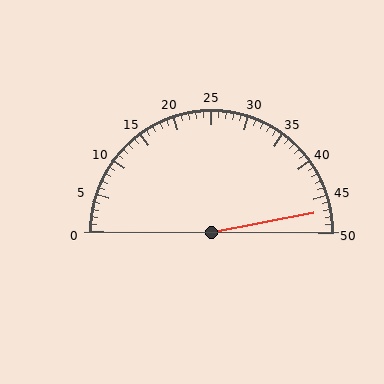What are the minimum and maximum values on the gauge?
The gauge ranges from 0 to 50.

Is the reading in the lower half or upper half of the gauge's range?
The reading is in the upper half of the range (0 to 50).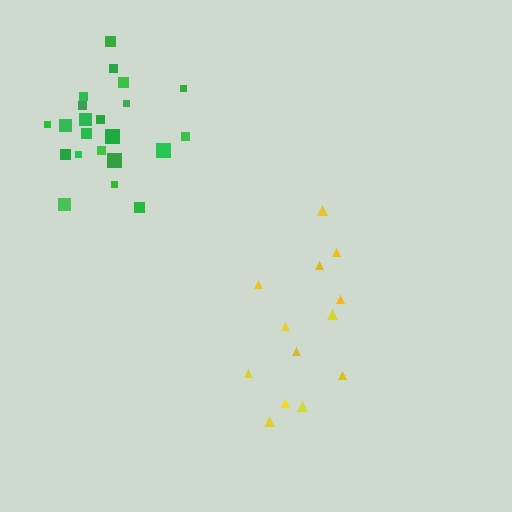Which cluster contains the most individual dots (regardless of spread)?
Green (23).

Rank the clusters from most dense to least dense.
green, yellow.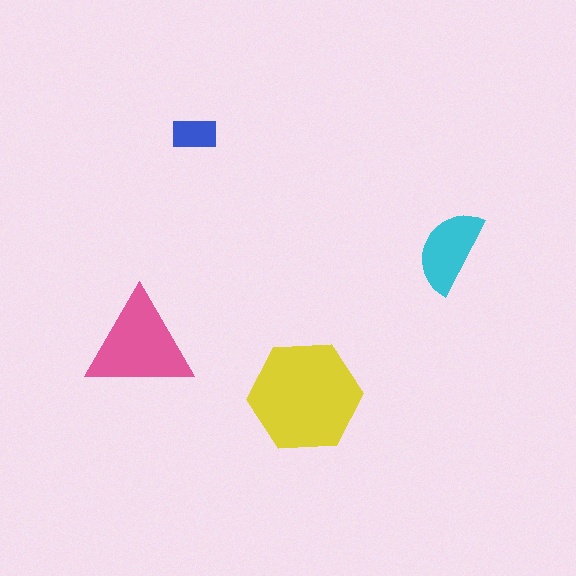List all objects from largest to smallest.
The yellow hexagon, the pink triangle, the cyan semicircle, the blue rectangle.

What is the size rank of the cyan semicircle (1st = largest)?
3rd.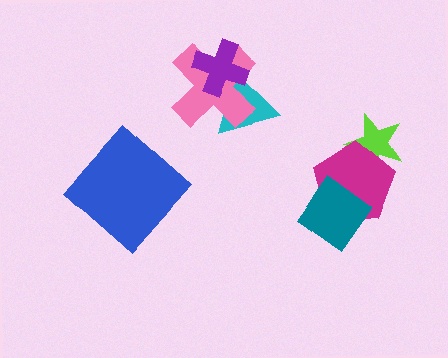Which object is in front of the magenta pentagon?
The teal diamond is in front of the magenta pentagon.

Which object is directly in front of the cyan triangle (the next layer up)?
The pink cross is directly in front of the cyan triangle.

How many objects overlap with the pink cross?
2 objects overlap with the pink cross.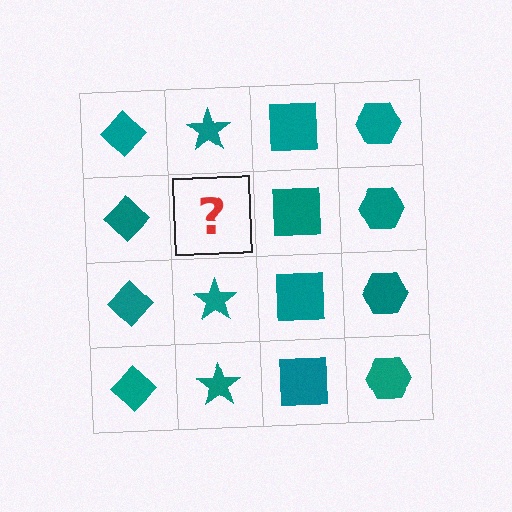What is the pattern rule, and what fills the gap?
The rule is that each column has a consistent shape. The gap should be filled with a teal star.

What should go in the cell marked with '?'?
The missing cell should contain a teal star.